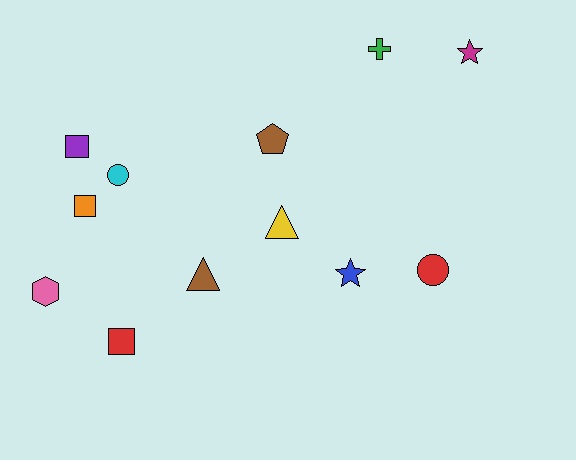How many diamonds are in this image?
There are no diamonds.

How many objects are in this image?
There are 12 objects.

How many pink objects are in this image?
There is 1 pink object.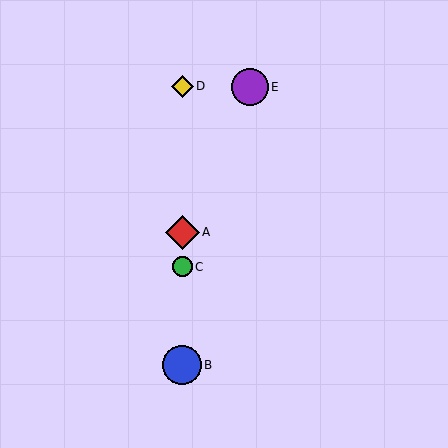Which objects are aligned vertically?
Objects A, B, C, D are aligned vertically.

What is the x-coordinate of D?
Object D is at x≈182.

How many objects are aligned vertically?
4 objects (A, B, C, D) are aligned vertically.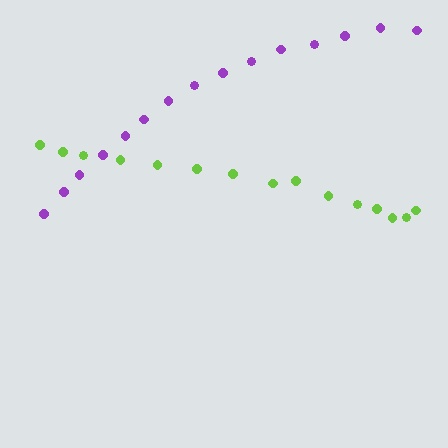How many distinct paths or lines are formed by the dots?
There are 2 distinct paths.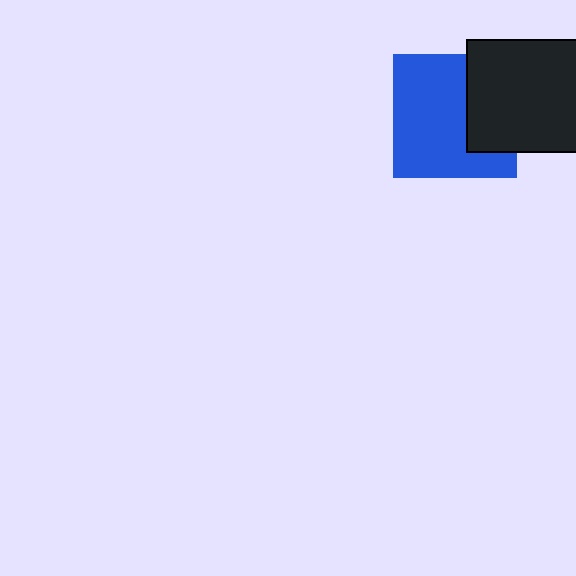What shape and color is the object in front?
The object in front is a black square.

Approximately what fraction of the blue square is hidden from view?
Roughly 34% of the blue square is hidden behind the black square.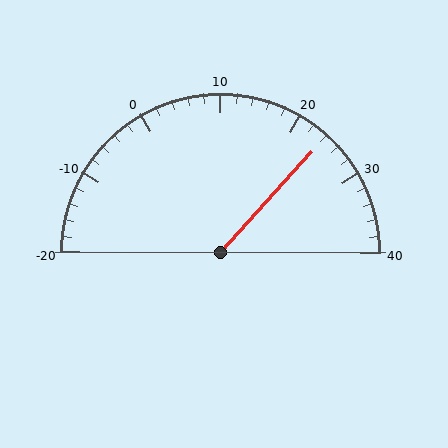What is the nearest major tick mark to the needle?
The nearest major tick mark is 20.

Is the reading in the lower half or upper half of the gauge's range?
The reading is in the upper half of the range (-20 to 40).